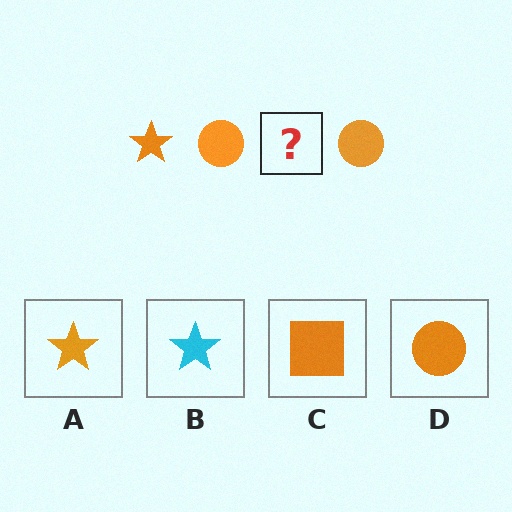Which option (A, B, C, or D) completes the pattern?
A.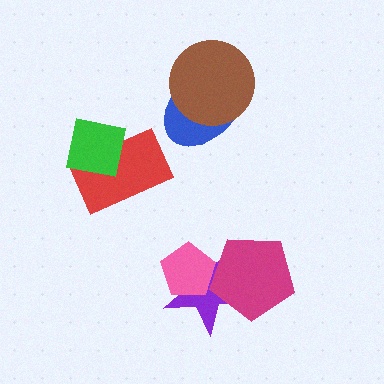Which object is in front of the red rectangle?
The green square is in front of the red rectangle.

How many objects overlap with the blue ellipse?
1 object overlaps with the blue ellipse.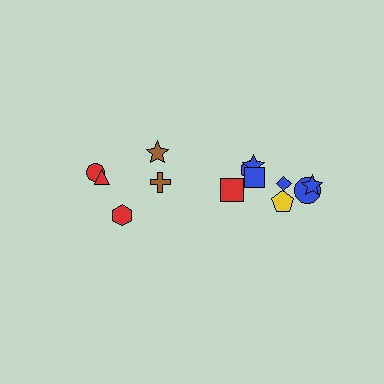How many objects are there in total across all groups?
There are 13 objects.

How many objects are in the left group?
There are 5 objects.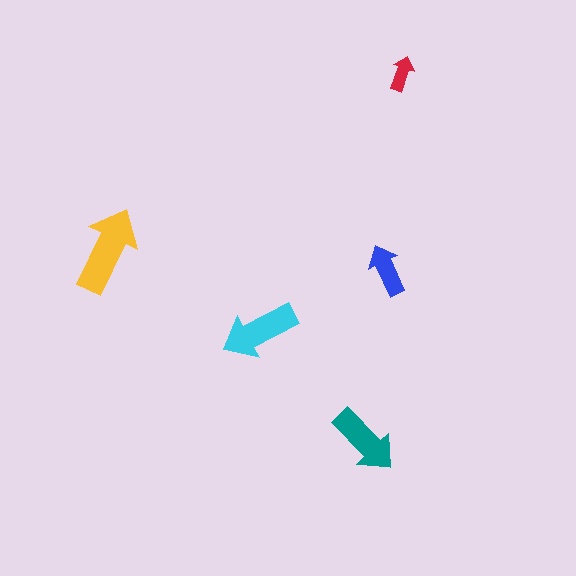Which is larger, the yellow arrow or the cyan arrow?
The yellow one.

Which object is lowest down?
The teal arrow is bottommost.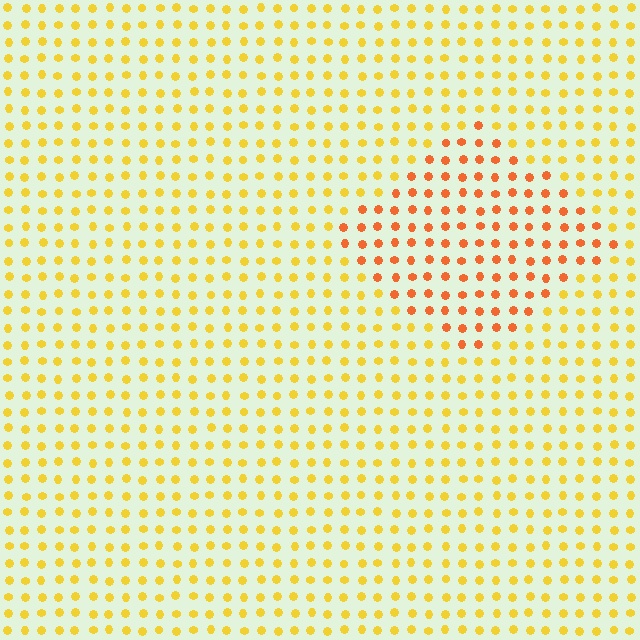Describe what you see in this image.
The image is filled with small yellow elements in a uniform arrangement. A diamond-shaped region is visible where the elements are tinted to a slightly different hue, forming a subtle color boundary.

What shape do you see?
I see a diamond.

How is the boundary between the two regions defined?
The boundary is defined purely by a slight shift in hue (about 33 degrees). Spacing, size, and orientation are identical on both sides.